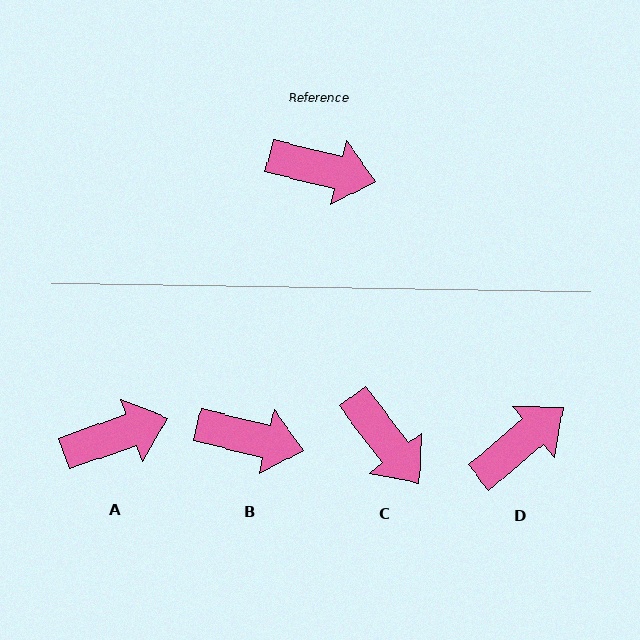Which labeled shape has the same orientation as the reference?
B.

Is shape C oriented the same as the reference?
No, it is off by about 39 degrees.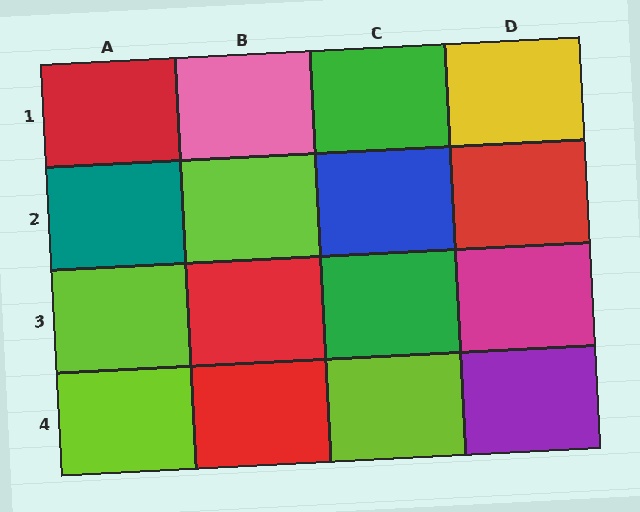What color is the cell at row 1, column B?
Pink.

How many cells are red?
4 cells are red.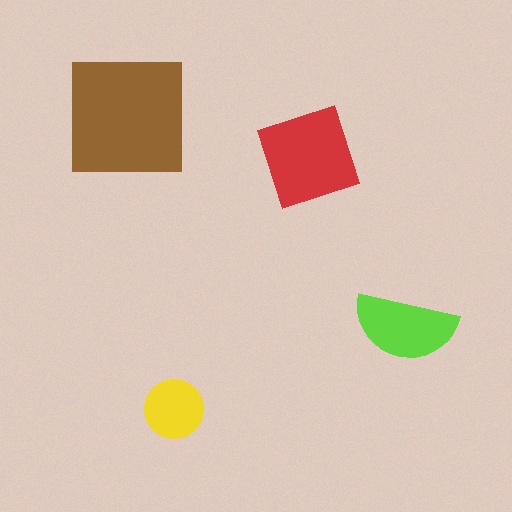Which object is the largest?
The brown square.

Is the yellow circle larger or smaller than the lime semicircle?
Smaller.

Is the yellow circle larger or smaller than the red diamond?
Smaller.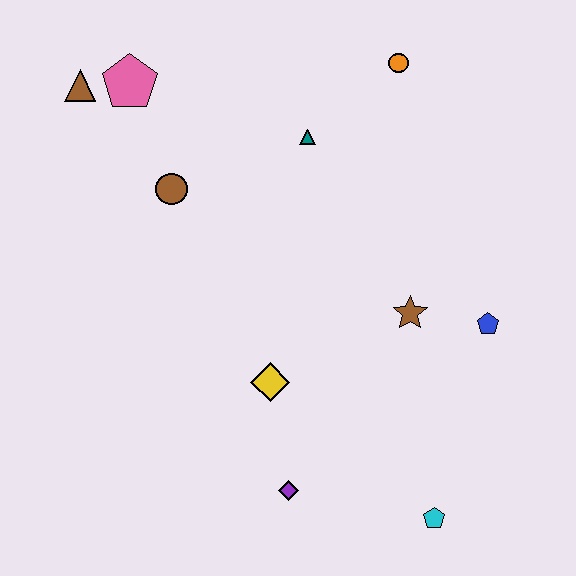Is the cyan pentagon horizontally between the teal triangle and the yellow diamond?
No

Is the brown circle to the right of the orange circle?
No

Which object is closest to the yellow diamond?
The purple diamond is closest to the yellow diamond.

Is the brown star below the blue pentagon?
No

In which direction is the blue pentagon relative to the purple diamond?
The blue pentagon is to the right of the purple diamond.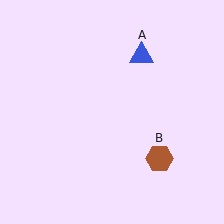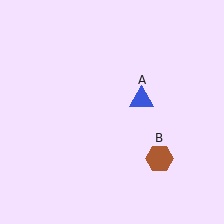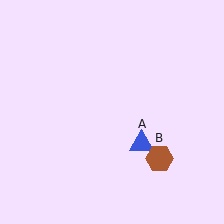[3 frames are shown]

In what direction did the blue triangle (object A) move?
The blue triangle (object A) moved down.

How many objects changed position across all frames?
1 object changed position: blue triangle (object A).